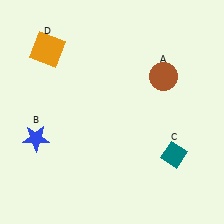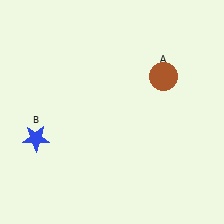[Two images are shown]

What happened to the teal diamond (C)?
The teal diamond (C) was removed in Image 2. It was in the bottom-right area of Image 1.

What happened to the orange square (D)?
The orange square (D) was removed in Image 2. It was in the top-left area of Image 1.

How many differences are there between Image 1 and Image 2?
There are 2 differences between the two images.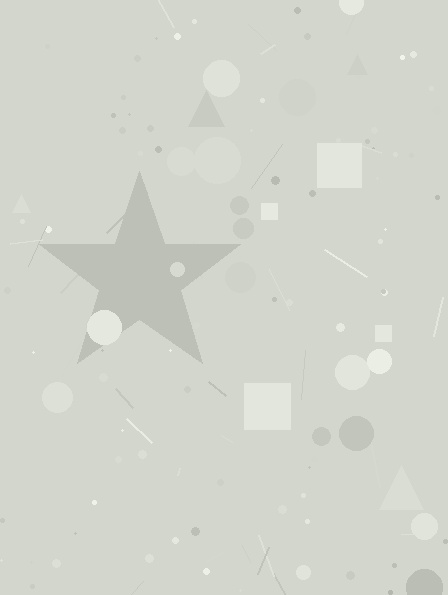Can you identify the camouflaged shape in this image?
The camouflaged shape is a star.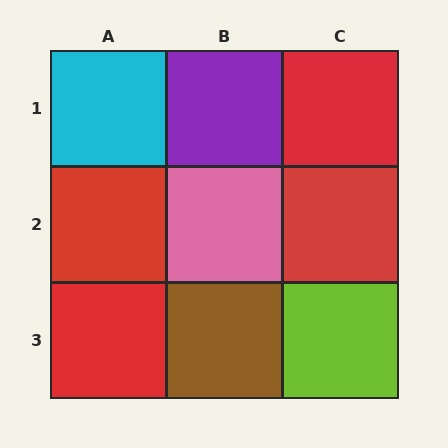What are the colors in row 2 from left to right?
Red, pink, red.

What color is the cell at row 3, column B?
Brown.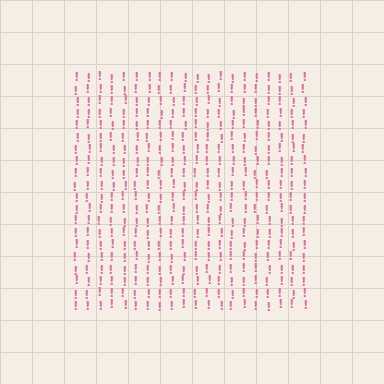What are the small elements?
The small elements are exclamation marks.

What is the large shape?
The large shape is a square.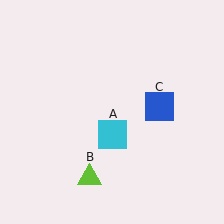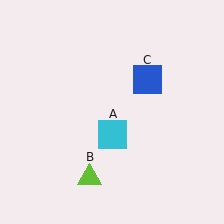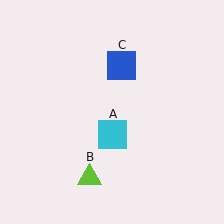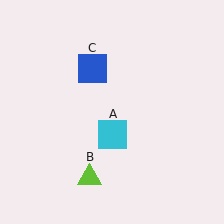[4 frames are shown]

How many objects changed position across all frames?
1 object changed position: blue square (object C).